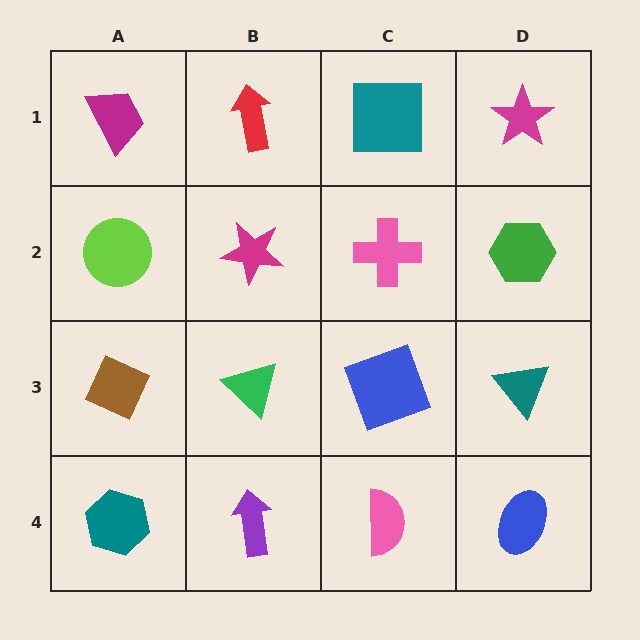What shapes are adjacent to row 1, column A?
A lime circle (row 2, column A), a red arrow (row 1, column B).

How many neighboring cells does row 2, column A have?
3.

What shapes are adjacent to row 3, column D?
A green hexagon (row 2, column D), a blue ellipse (row 4, column D), a blue square (row 3, column C).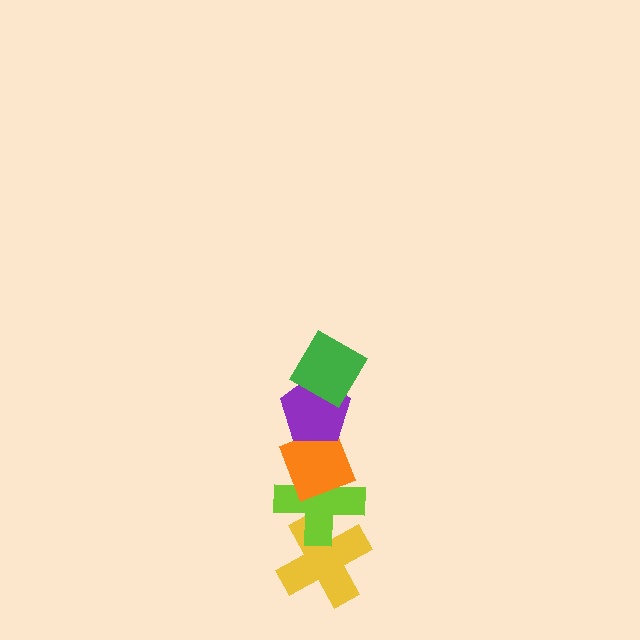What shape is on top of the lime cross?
The orange diamond is on top of the lime cross.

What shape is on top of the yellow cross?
The lime cross is on top of the yellow cross.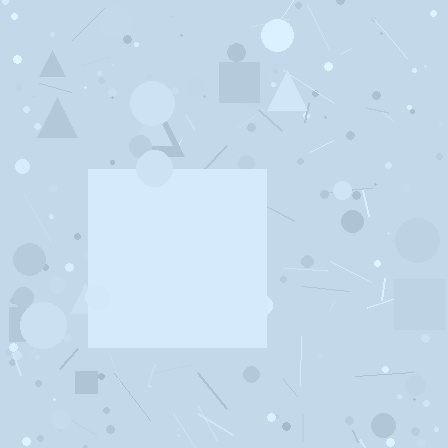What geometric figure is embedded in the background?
A square is embedded in the background.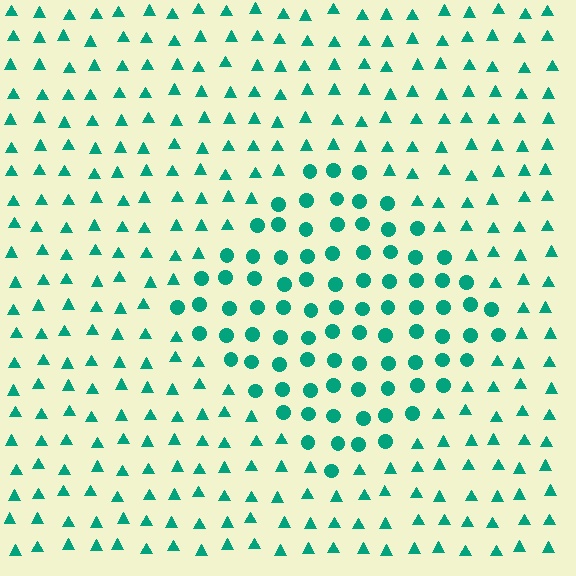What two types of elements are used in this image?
The image uses circles inside the diamond region and triangles outside it.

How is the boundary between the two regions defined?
The boundary is defined by a change in element shape: circles inside vs. triangles outside. All elements share the same color and spacing.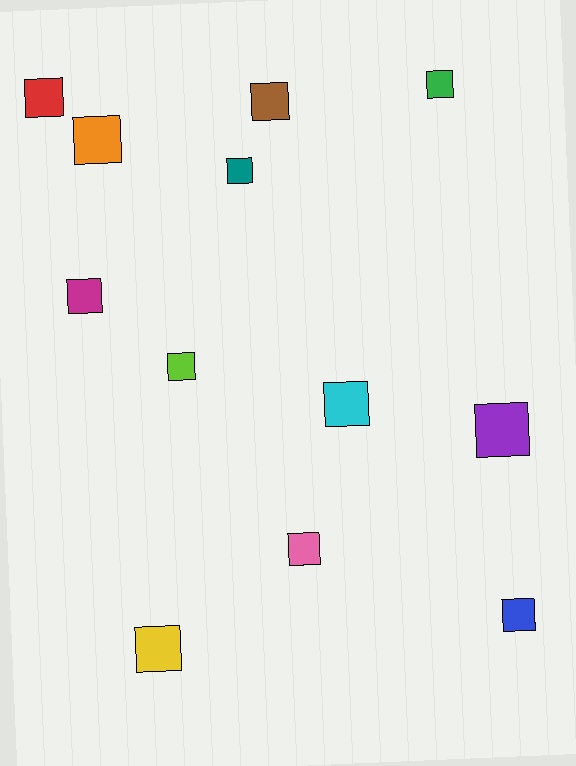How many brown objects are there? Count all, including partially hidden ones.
There is 1 brown object.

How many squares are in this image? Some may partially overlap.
There are 12 squares.